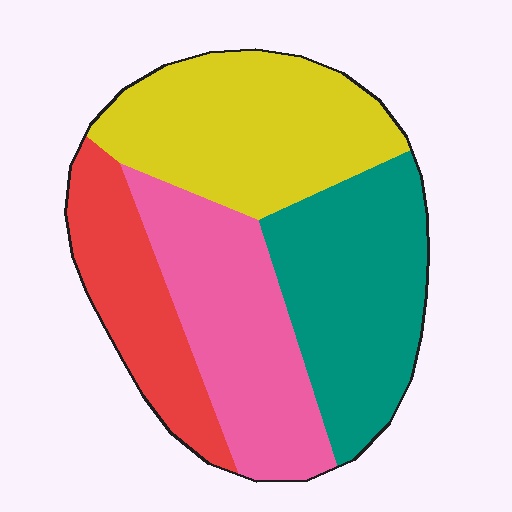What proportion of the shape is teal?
Teal covers around 30% of the shape.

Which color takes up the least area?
Red, at roughly 20%.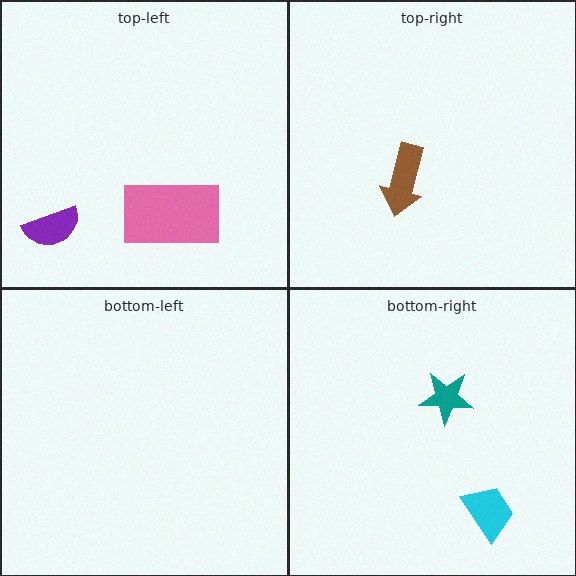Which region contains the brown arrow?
The top-right region.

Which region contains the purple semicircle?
The top-left region.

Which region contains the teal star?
The bottom-right region.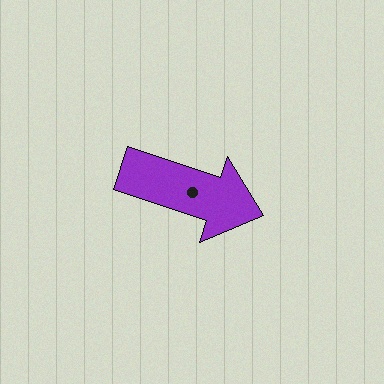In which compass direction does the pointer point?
East.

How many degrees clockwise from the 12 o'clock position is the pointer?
Approximately 108 degrees.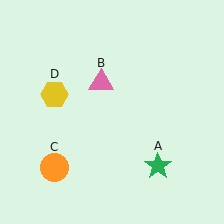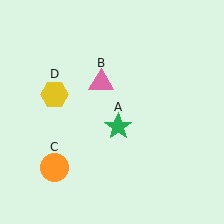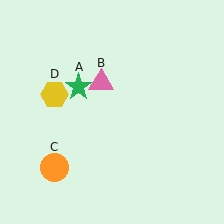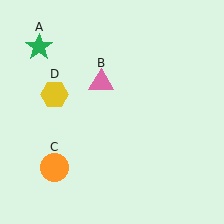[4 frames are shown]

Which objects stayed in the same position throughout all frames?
Pink triangle (object B) and orange circle (object C) and yellow hexagon (object D) remained stationary.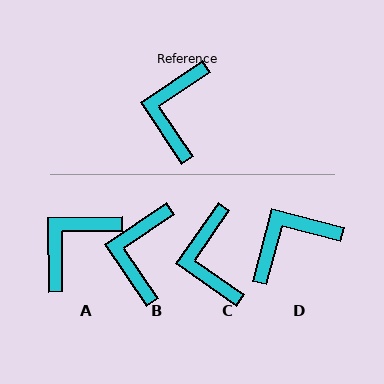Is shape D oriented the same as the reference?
No, it is off by about 49 degrees.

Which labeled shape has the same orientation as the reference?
B.